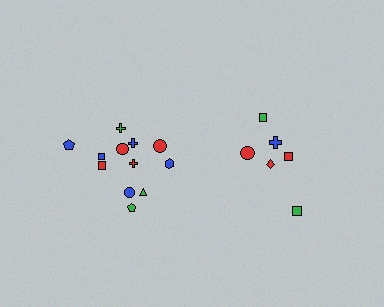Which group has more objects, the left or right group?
The left group.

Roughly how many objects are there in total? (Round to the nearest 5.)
Roughly 20 objects in total.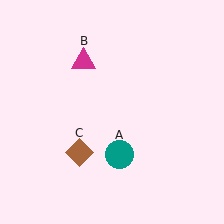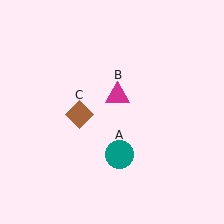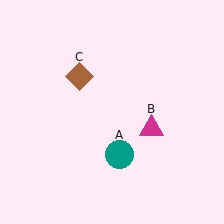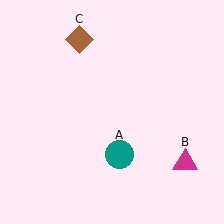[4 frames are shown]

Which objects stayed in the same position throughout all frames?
Teal circle (object A) remained stationary.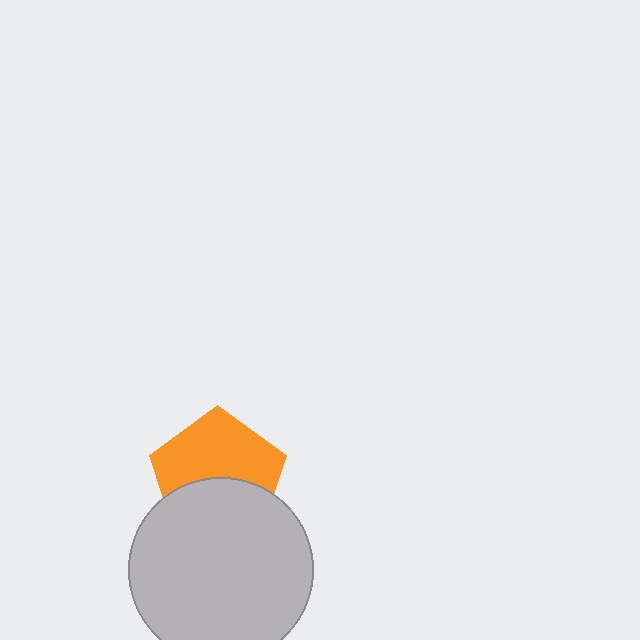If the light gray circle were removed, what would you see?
You would see the complete orange pentagon.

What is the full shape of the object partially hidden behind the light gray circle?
The partially hidden object is an orange pentagon.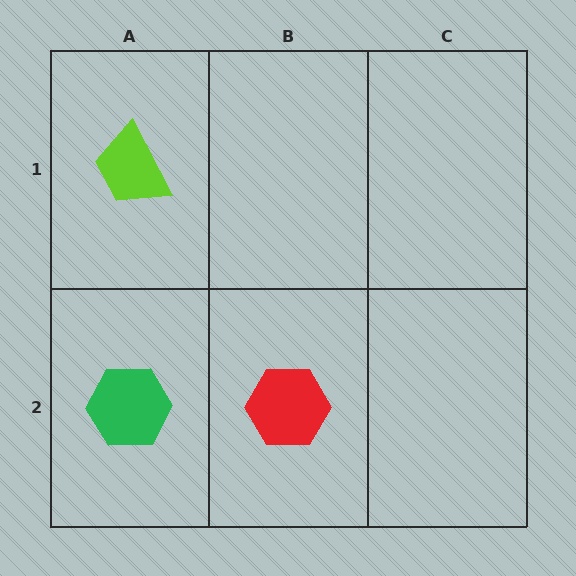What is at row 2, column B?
A red hexagon.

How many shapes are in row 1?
1 shape.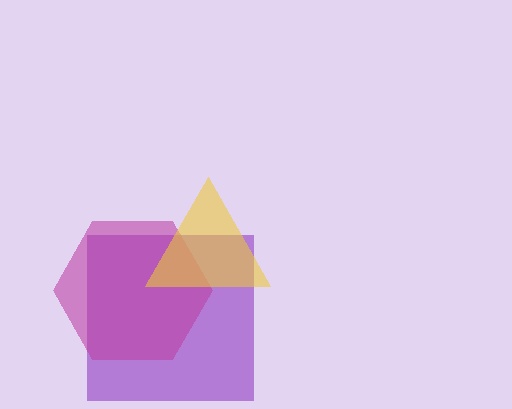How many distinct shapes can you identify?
There are 3 distinct shapes: a purple square, a magenta hexagon, a yellow triangle.